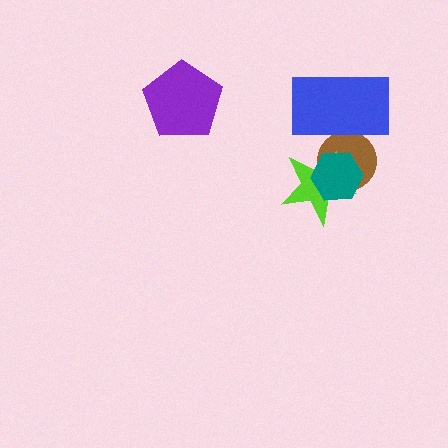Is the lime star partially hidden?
Yes, it is partially covered by another shape.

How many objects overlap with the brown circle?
3 objects overlap with the brown circle.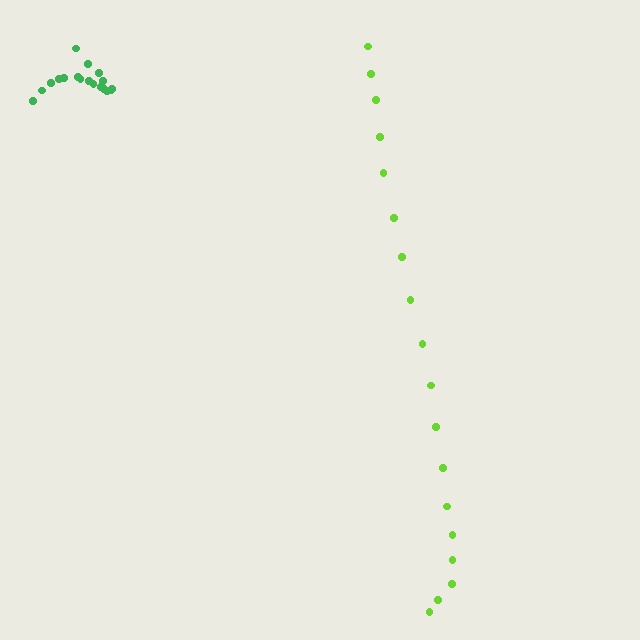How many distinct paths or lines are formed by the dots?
There are 2 distinct paths.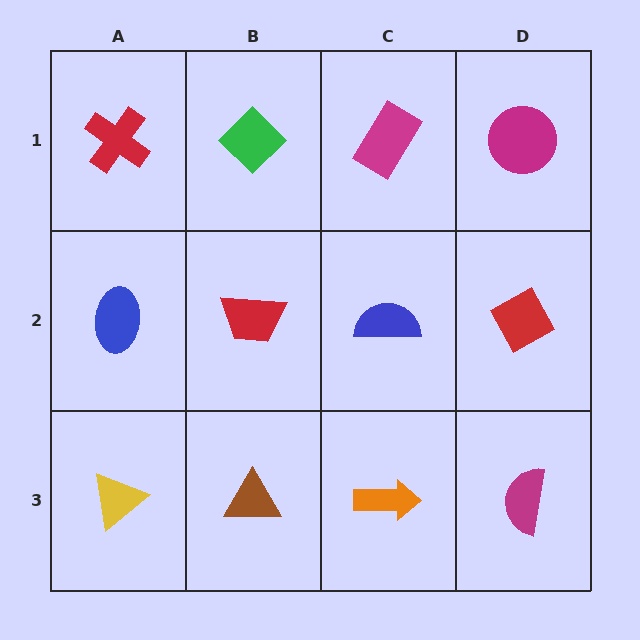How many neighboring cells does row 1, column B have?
3.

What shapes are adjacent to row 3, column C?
A blue semicircle (row 2, column C), a brown triangle (row 3, column B), a magenta semicircle (row 3, column D).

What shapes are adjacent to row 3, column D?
A red diamond (row 2, column D), an orange arrow (row 3, column C).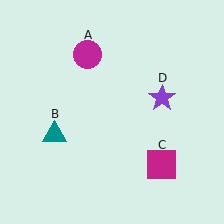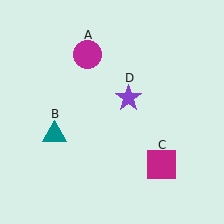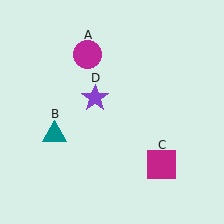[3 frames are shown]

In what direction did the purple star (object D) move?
The purple star (object D) moved left.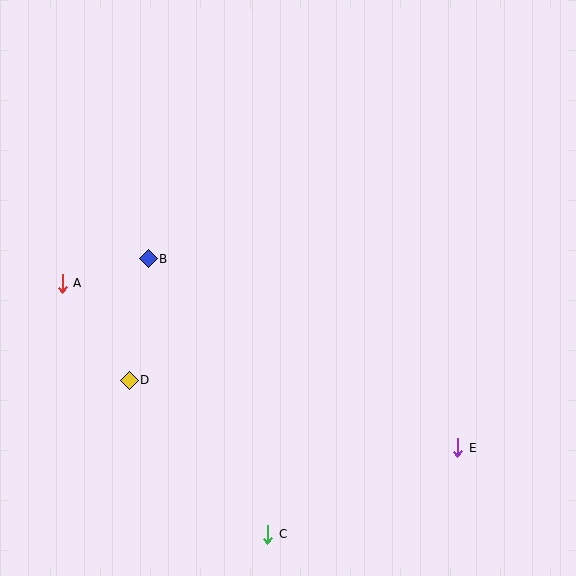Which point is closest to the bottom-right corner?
Point E is closest to the bottom-right corner.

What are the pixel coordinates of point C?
Point C is at (268, 534).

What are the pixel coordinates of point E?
Point E is at (458, 448).